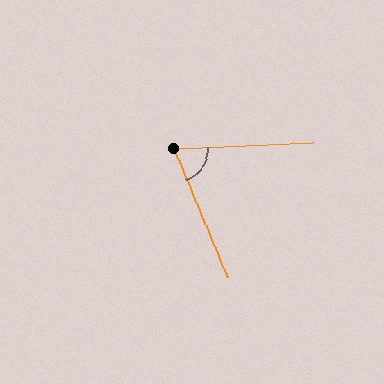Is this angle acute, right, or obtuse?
It is acute.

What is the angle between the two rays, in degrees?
Approximately 70 degrees.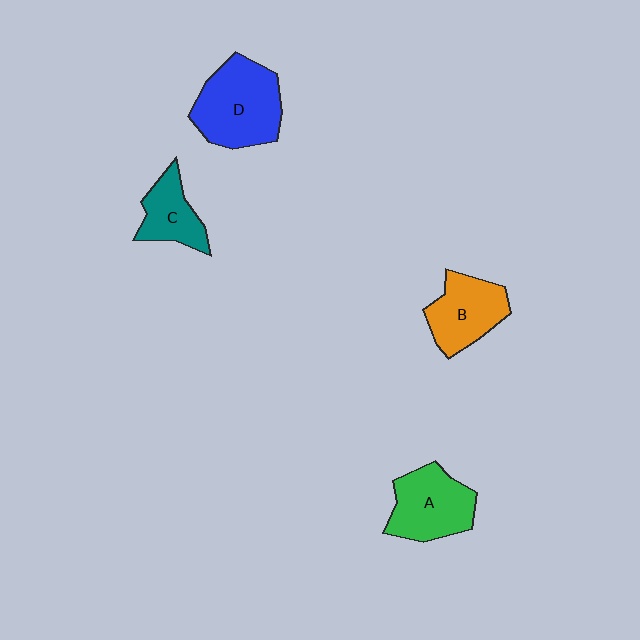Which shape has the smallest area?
Shape C (teal).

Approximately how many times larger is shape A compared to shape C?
Approximately 1.5 times.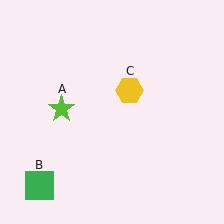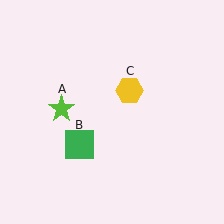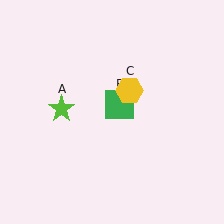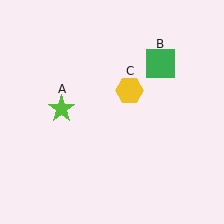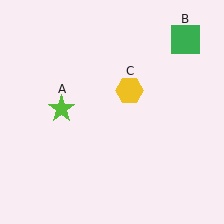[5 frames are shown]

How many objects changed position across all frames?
1 object changed position: green square (object B).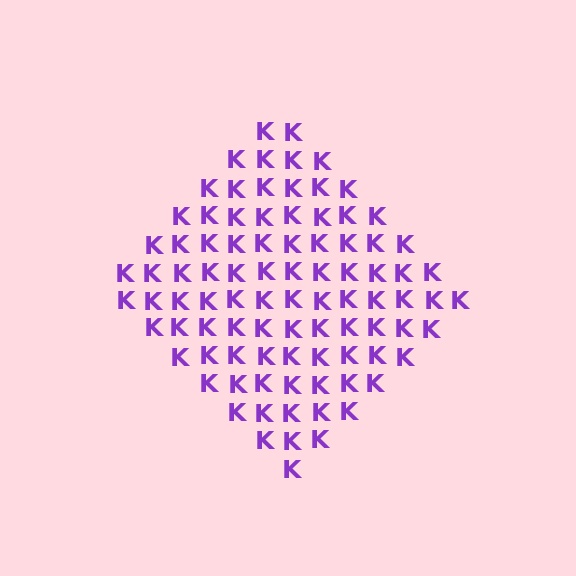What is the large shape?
The large shape is a diamond.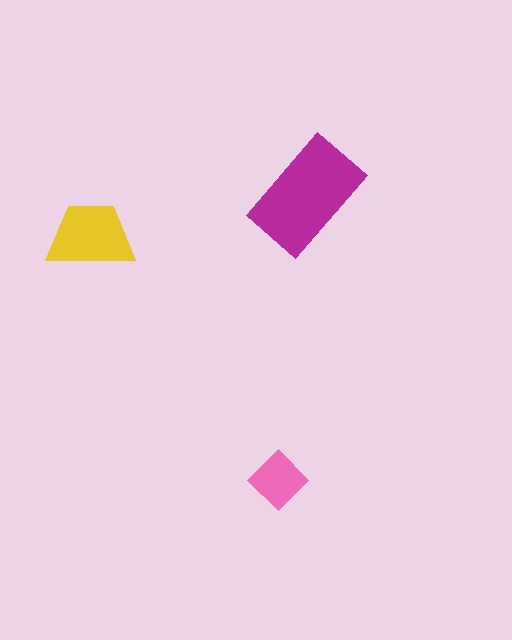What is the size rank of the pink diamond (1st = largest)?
3rd.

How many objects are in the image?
There are 3 objects in the image.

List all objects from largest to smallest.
The magenta rectangle, the yellow trapezoid, the pink diamond.